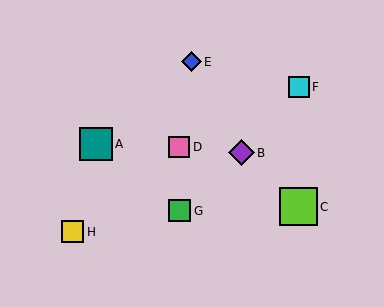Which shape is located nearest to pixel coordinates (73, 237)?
The yellow square (labeled H) at (73, 232) is nearest to that location.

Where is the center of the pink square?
The center of the pink square is at (179, 147).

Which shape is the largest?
The lime square (labeled C) is the largest.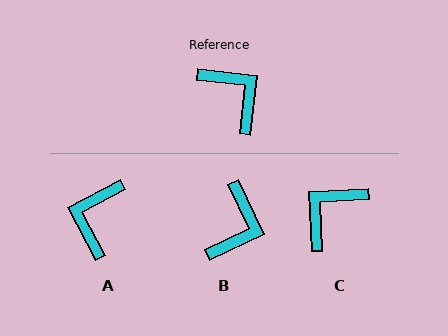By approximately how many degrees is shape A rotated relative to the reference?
Approximately 125 degrees counter-clockwise.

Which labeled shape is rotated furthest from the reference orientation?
A, about 125 degrees away.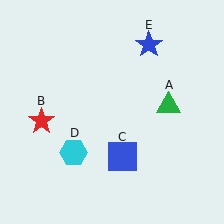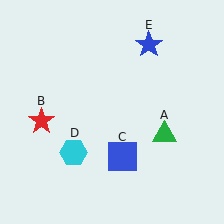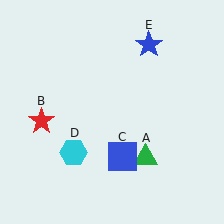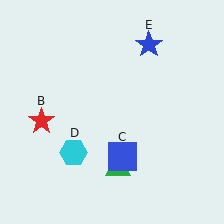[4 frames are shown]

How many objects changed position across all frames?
1 object changed position: green triangle (object A).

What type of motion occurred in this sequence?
The green triangle (object A) rotated clockwise around the center of the scene.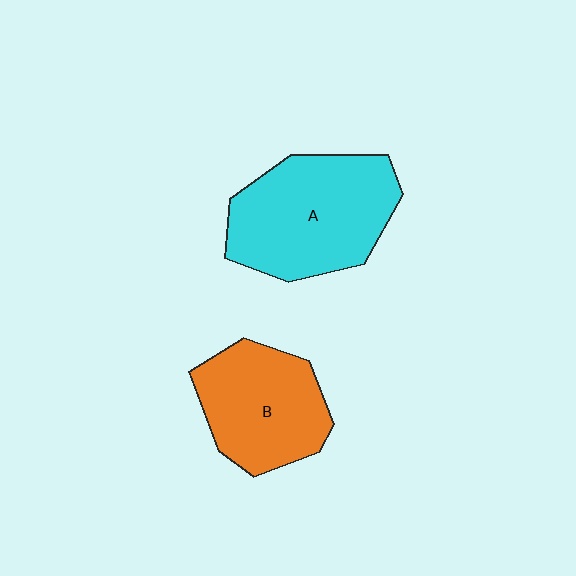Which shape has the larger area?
Shape A (cyan).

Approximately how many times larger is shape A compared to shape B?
Approximately 1.3 times.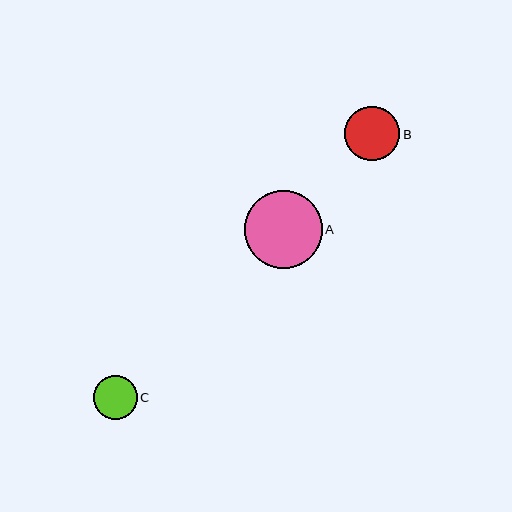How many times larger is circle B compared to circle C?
Circle B is approximately 1.3 times the size of circle C.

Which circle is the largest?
Circle A is the largest with a size of approximately 78 pixels.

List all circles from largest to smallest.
From largest to smallest: A, B, C.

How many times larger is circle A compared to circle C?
Circle A is approximately 1.8 times the size of circle C.